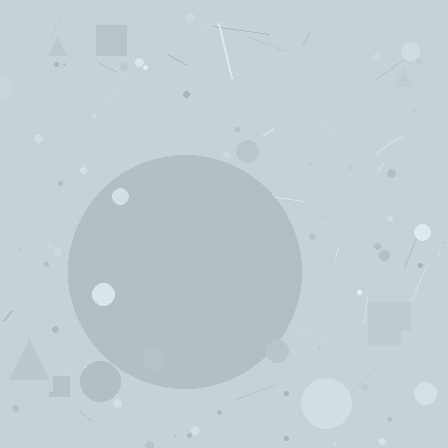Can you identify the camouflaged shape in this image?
The camouflaged shape is a circle.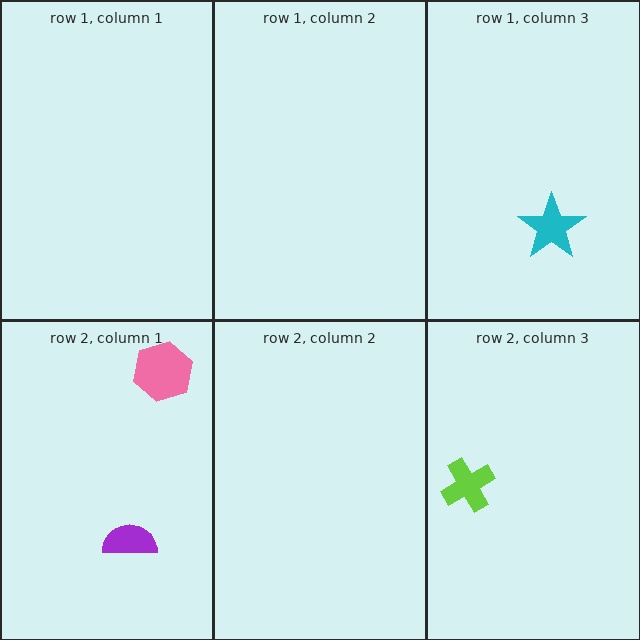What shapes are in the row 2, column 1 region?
The pink hexagon, the purple semicircle.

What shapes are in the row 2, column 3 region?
The lime cross.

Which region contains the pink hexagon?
The row 2, column 1 region.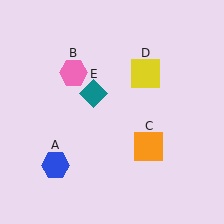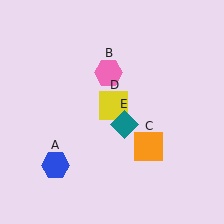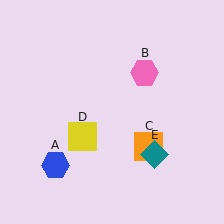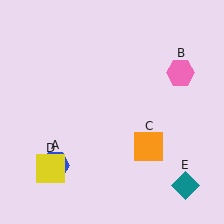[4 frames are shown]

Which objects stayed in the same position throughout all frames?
Blue hexagon (object A) and orange square (object C) remained stationary.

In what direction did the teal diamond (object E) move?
The teal diamond (object E) moved down and to the right.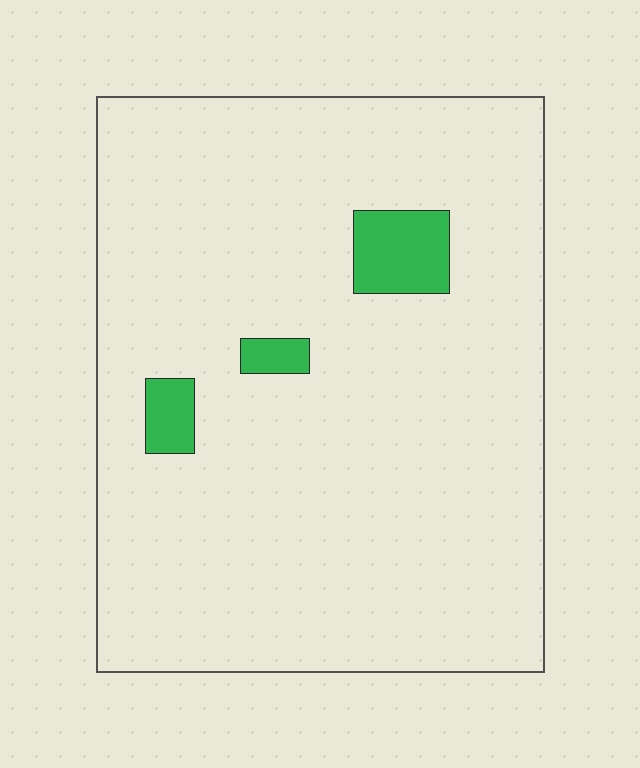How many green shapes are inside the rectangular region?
3.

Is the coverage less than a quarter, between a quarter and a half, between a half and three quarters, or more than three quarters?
Less than a quarter.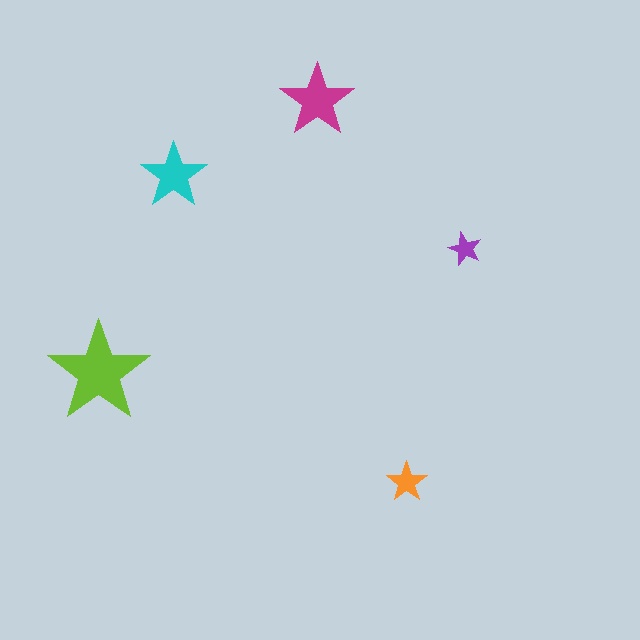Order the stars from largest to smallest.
the lime one, the magenta one, the cyan one, the orange one, the purple one.